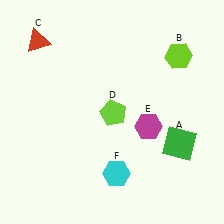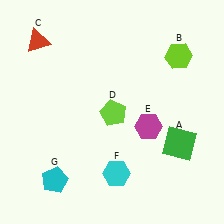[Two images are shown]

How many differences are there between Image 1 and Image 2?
There is 1 difference between the two images.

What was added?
A cyan pentagon (G) was added in Image 2.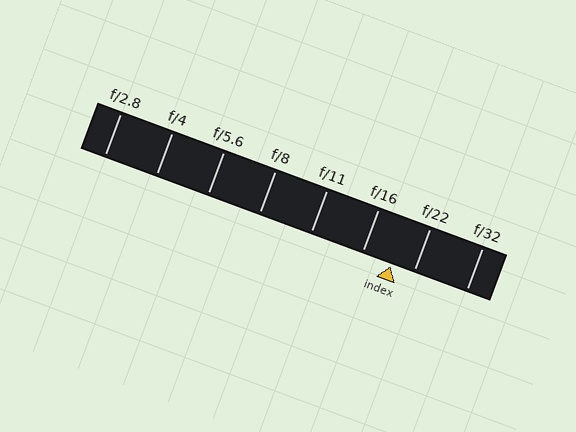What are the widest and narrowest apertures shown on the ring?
The widest aperture shown is f/2.8 and the narrowest is f/32.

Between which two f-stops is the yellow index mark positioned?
The index mark is between f/16 and f/22.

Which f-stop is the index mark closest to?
The index mark is closest to f/22.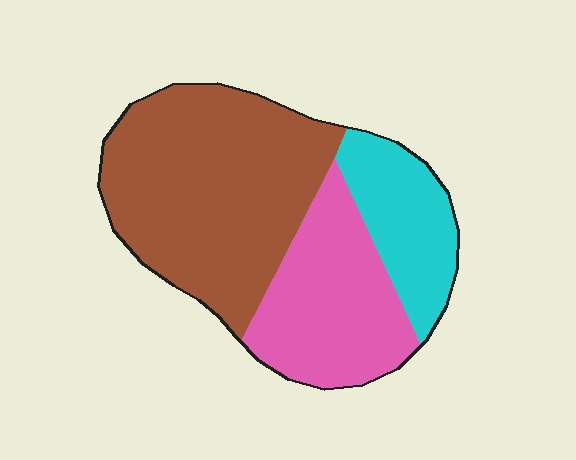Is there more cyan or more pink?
Pink.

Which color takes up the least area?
Cyan, at roughly 20%.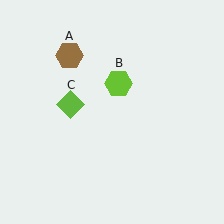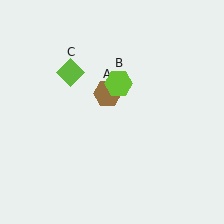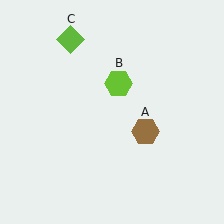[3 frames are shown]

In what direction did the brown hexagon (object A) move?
The brown hexagon (object A) moved down and to the right.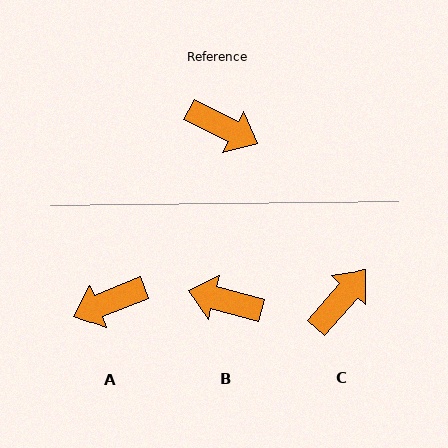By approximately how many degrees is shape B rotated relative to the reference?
Approximately 168 degrees clockwise.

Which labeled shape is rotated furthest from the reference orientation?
B, about 168 degrees away.